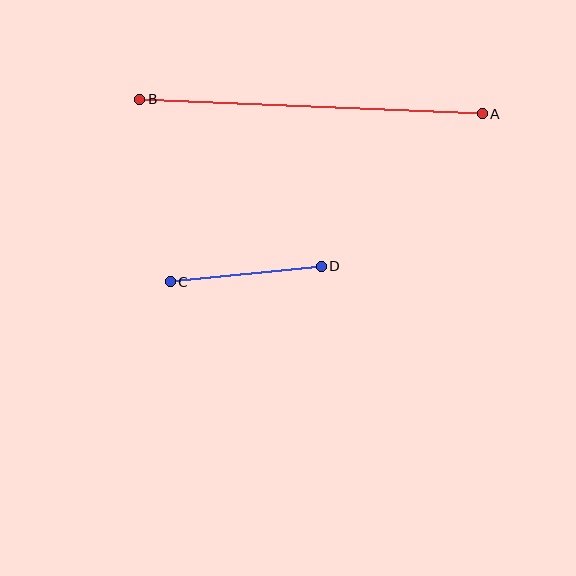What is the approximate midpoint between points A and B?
The midpoint is at approximately (311, 106) pixels.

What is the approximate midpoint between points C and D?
The midpoint is at approximately (246, 274) pixels.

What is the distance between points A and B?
The distance is approximately 343 pixels.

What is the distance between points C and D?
The distance is approximately 152 pixels.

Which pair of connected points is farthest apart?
Points A and B are farthest apart.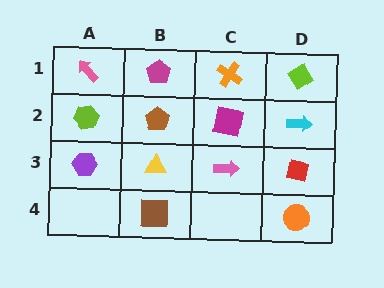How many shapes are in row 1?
4 shapes.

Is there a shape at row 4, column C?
No, that cell is empty.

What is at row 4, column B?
A brown square.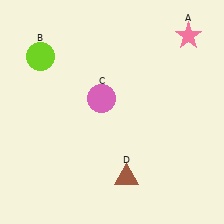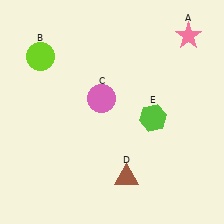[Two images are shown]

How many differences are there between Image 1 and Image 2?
There is 1 difference between the two images.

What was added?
A lime hexagon (E) was added in Image 2.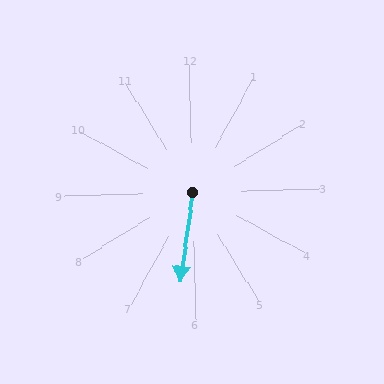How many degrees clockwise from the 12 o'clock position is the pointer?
Approximately 189 degrees.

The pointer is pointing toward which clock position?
Roughly 6 o'clock.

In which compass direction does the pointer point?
South.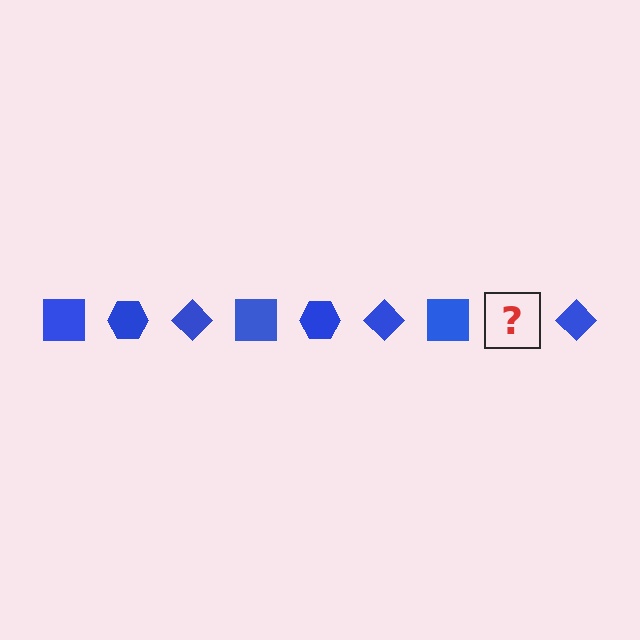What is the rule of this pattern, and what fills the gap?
The rule is that the pattern cycles through square, hexagon, diamond shapes in blue. The gap should be filled with a blue hexagon.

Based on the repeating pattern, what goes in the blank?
The blank should be a blue hexagon.